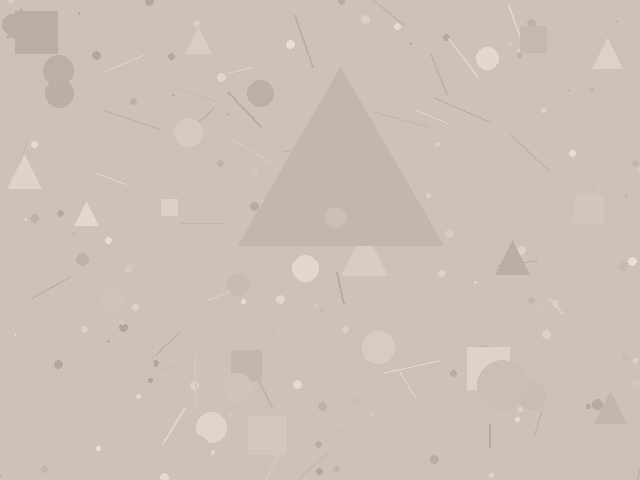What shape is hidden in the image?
A triangle is hidden in the image.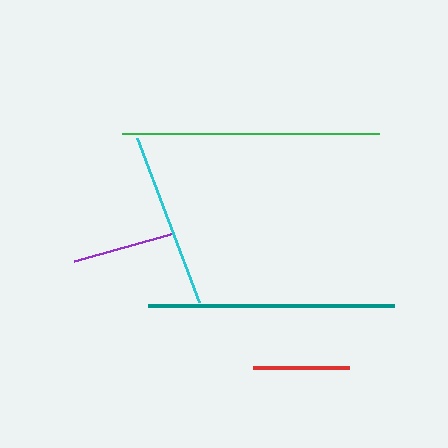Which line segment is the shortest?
The red line is the shortest at approximately 96 pixels.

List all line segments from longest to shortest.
From longest to shortest: green, teal, cyan, purple, red.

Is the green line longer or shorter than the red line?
The green line is longer than the red line.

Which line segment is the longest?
The green line is the longest at approximately 257 pixels.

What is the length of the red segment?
The red segment is approximately 96 pixels long.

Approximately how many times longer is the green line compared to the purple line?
The green line is approximately 2.5 times the length of the purple line.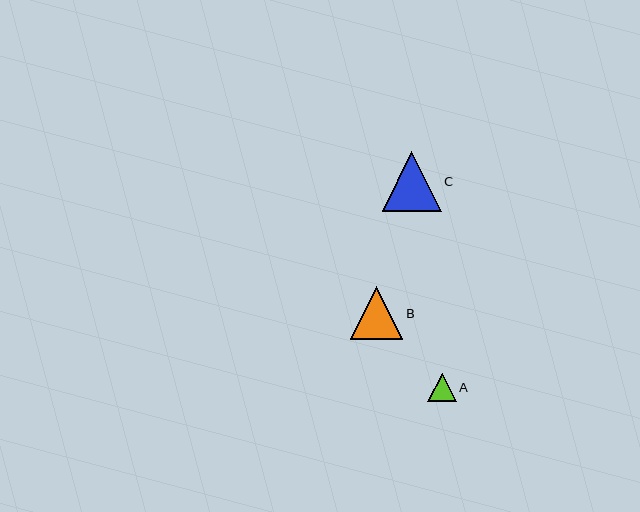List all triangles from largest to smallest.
From largest to smallest: C, B, A.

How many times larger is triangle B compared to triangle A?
Triangle B is approximately 1.8 times the size of triangle A.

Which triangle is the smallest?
Triangle A is the smallest with a size of approximately 29 pixels.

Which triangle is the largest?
Triangle C is the largest with a size of approximately 59 pixels.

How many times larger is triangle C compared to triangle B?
Triangle C is approximately 1.1 times the size of triangle B.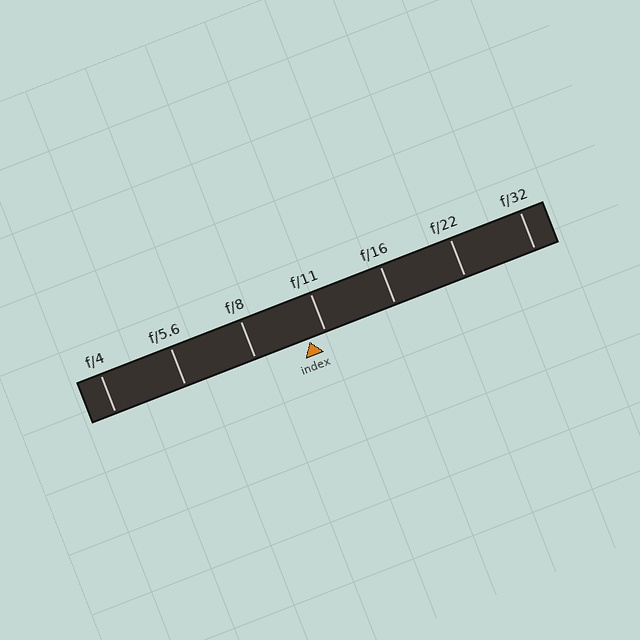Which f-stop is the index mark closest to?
The index mark is closest to f/11.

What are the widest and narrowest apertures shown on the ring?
The widest aperture shown is f/4 and the narrowest is f/32.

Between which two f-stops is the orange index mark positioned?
The index mark is between f/8 and f/11.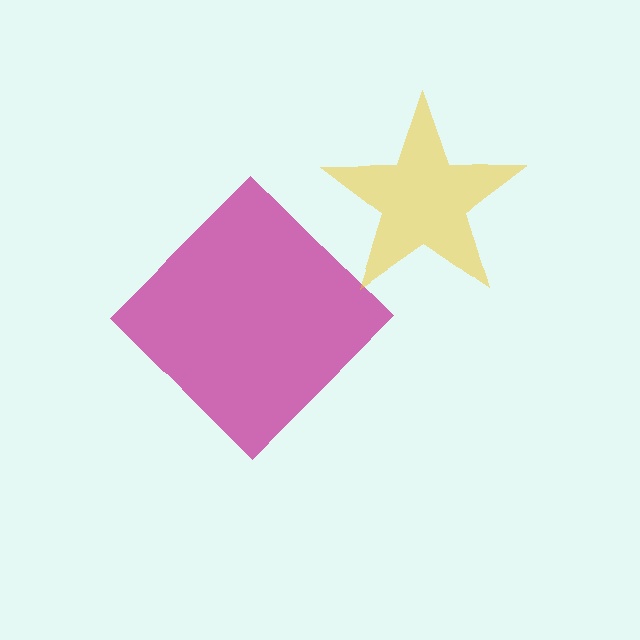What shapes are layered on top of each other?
The layered shapes are: a magenta diamond, a yellow star.